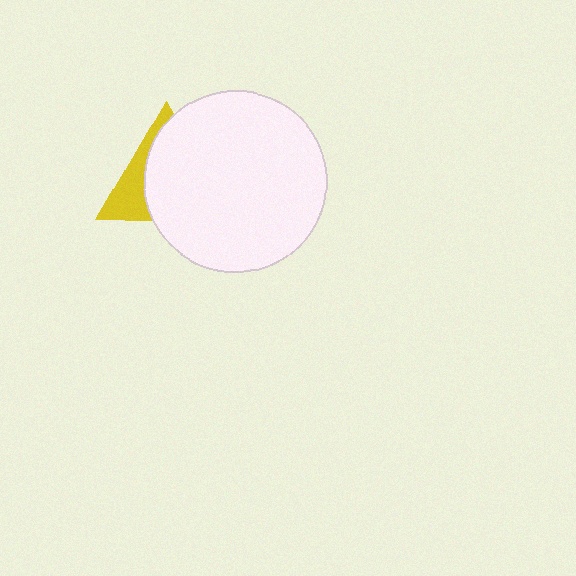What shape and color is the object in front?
The object in front is a white circle.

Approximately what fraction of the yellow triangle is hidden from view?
Roughly 68% of the yellow triangle is hidden behind the white circle.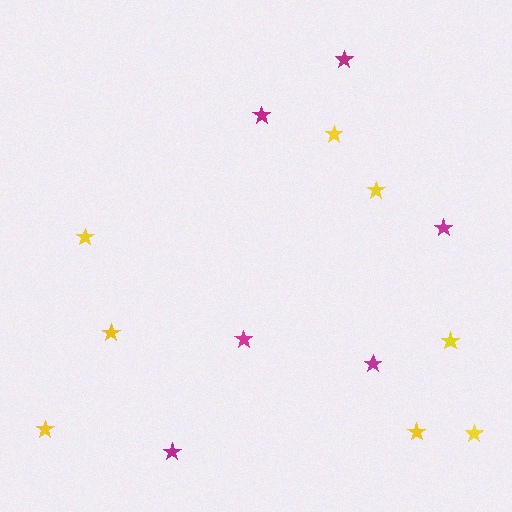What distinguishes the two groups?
There are 2 groups: one group of yellow stars (8) and one group of magenta stars (6).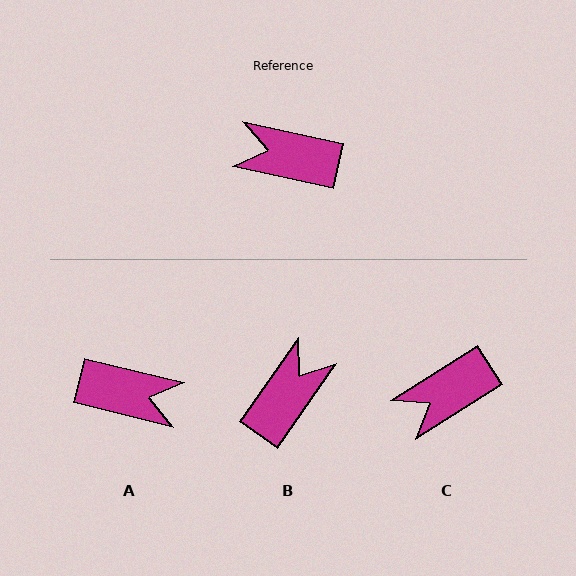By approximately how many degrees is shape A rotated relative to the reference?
Approximately 179 degrees counter-clockwise.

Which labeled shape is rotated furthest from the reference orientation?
A, about 179 degrees away.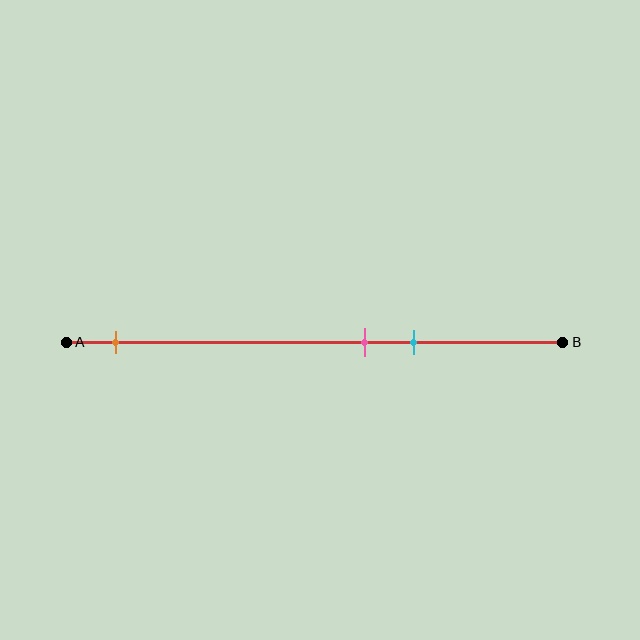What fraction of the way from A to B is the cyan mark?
The cyan mark is approximately 70% (0.7) of the way from A to B.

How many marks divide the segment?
There are 3 marks dividing the segment.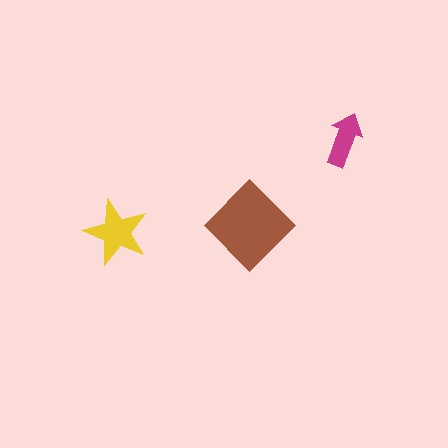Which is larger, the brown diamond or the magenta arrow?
The brown diamond.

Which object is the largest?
The brown diamond.